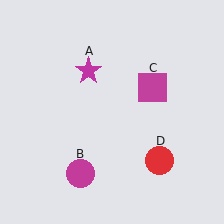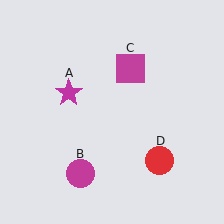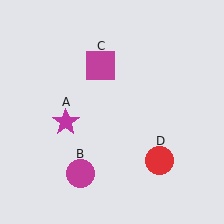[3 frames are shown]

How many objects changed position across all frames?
2 objects changed position: magenta star (object A), magenta square (object C).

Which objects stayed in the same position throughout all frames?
Magenta circle (object B) and red circle (object D) remained stationary.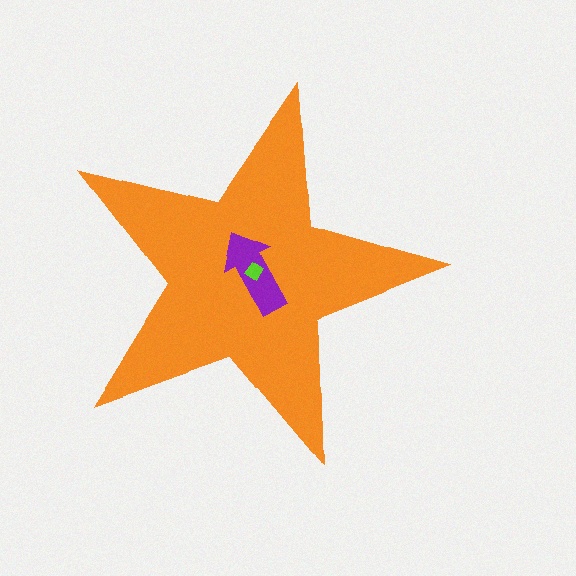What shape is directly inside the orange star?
The purple arrow.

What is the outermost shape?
The orange star.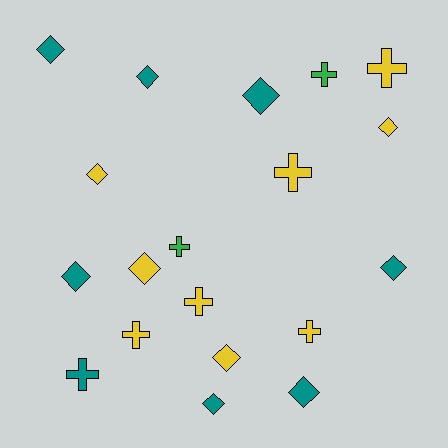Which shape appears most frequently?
Diamond, with 11 objects.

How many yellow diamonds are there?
There are 4 yellow diamonds.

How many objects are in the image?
There are 19 objects.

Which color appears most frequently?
Yellow, with 9 objects.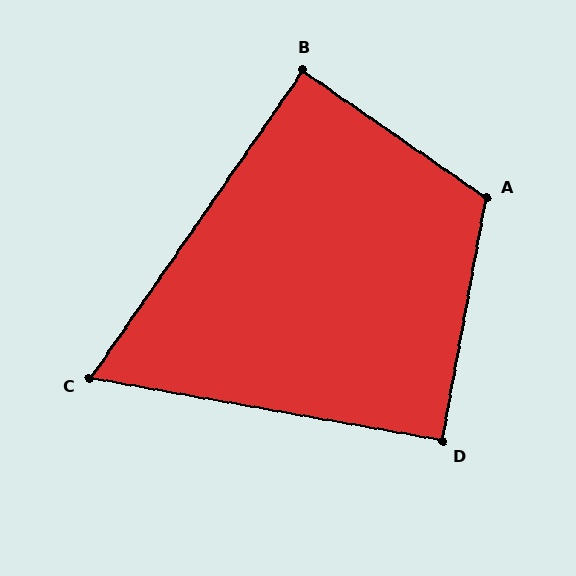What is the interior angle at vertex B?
Approximately 90 degrees (approximately right).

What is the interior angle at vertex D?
Approximately 90 degrees (approximately right).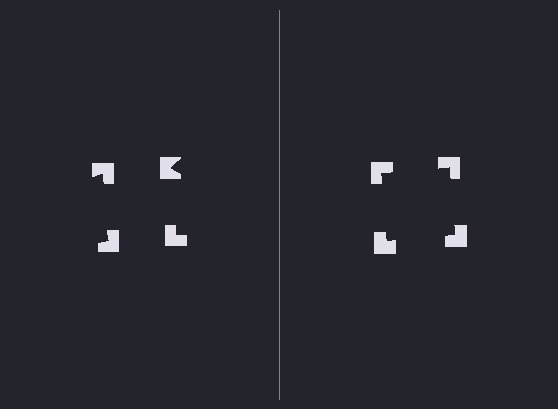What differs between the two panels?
The notched squares are positioned identically on both sides; only the wedge orientations differ. On the right they align to a square; on the left they are misaligned.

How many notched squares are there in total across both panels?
8 — 4 on each side.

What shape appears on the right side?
An illusory square.